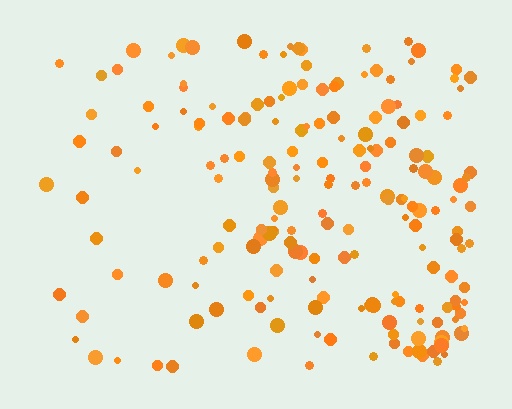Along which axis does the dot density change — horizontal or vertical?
Horizontal.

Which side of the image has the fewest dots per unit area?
The left.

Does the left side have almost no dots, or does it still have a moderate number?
Still a moderate number, just noticeably fewer than the right.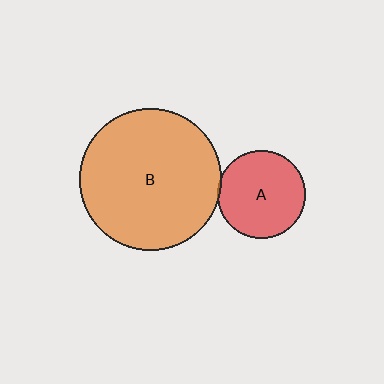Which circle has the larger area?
Circle B (orange).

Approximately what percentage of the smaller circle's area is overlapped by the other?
Approximately 5%.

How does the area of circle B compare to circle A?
Approximately 2.6 times.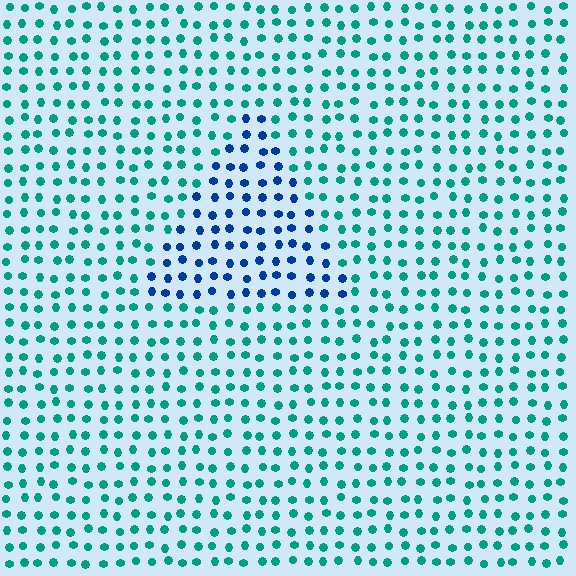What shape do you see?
I see a triangle.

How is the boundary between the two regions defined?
The boundary is defined purely by a slight shift in hue (about 49 degrees). Spacing, size, and orientation are identical on both sides.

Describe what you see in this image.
The image is filled with small teal elements in a uniform arrangement. A triangle-shaped region is visible where the elements are tinted to a slightly different hue, forming a subtle color boundary.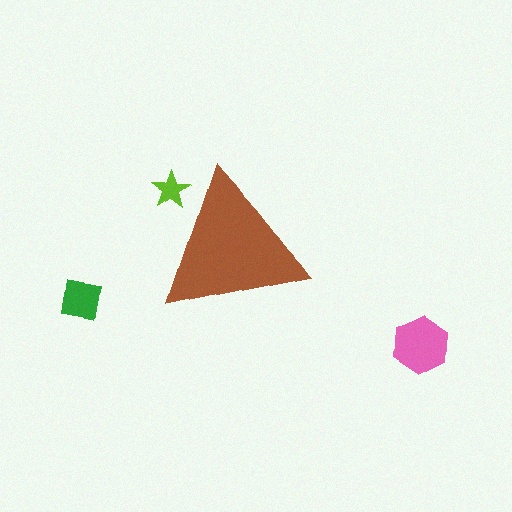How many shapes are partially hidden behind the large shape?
1 shape is partially hidden.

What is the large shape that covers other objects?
A brown triangle.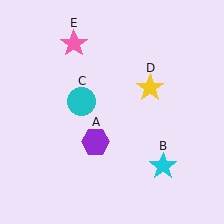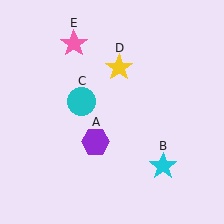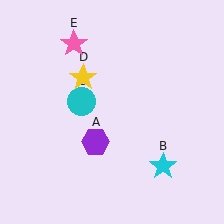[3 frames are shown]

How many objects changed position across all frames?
1 object changed position: yellow star (object D).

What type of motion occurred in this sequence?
The yellow star (object D) rotated counterclockwise around the center of the scene.